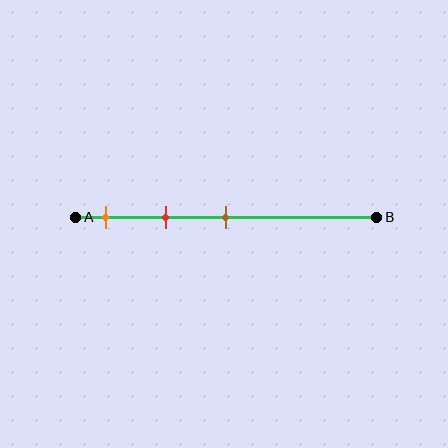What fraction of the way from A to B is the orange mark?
The orange mark is approximately 10% (0.1) of the way from A to B.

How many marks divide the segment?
There are 3 marks dividing the segment.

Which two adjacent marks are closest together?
The orange and red marks are the closest adjacent pair.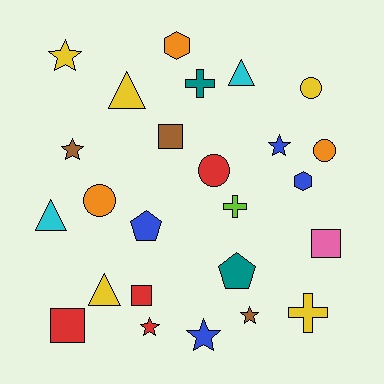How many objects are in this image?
There are 25 objects.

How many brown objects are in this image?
There are 3 brown objects.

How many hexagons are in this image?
There are 2 hexagons.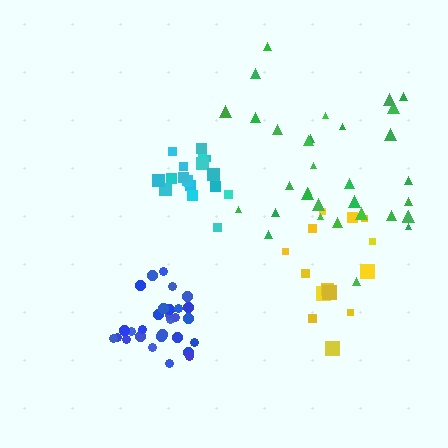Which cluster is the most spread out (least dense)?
Green.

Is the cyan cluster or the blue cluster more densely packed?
Blue.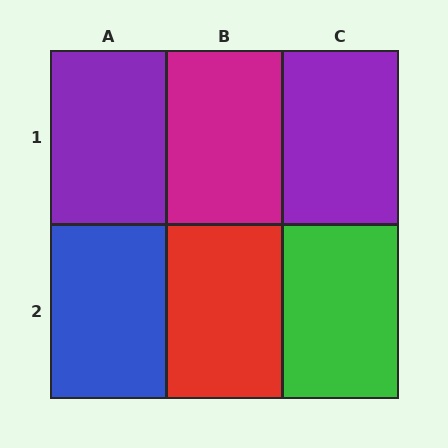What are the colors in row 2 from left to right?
Blue, red, green.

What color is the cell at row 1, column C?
Purple.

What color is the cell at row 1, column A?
Purple.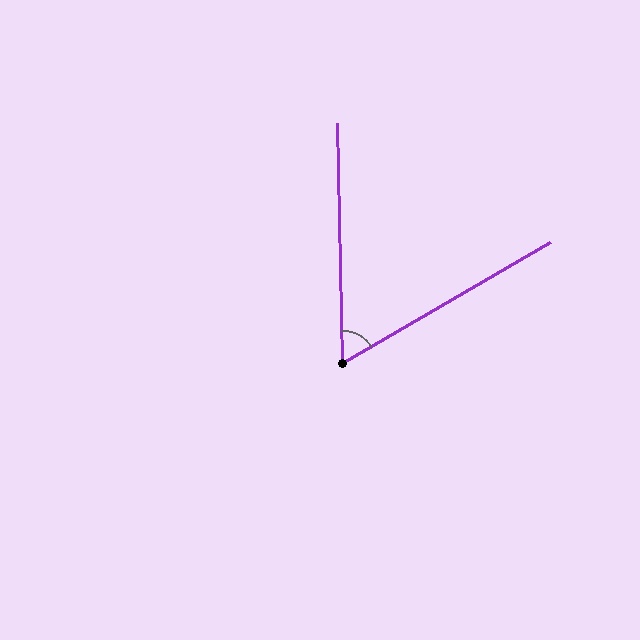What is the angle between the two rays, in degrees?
Approximately 61 degrees.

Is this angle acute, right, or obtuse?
It is acute.